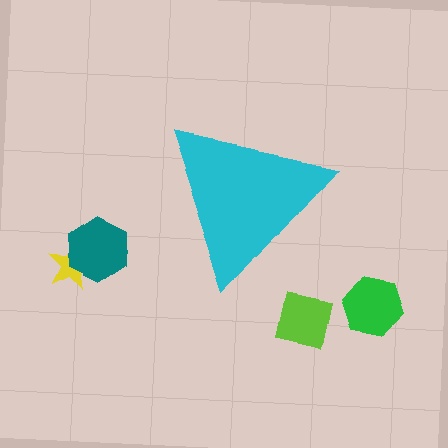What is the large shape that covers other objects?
A cyan triangle.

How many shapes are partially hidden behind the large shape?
0 shapes are partially hidden.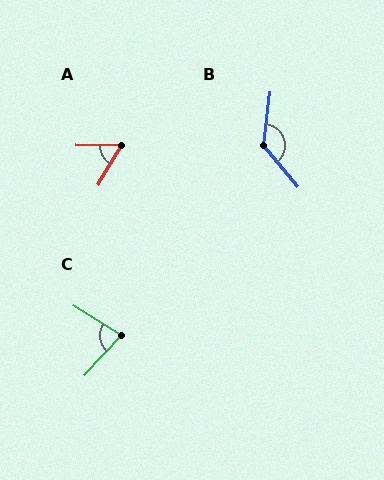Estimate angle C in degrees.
Approximately 79 degrees.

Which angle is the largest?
B, at approximately 133 degrees.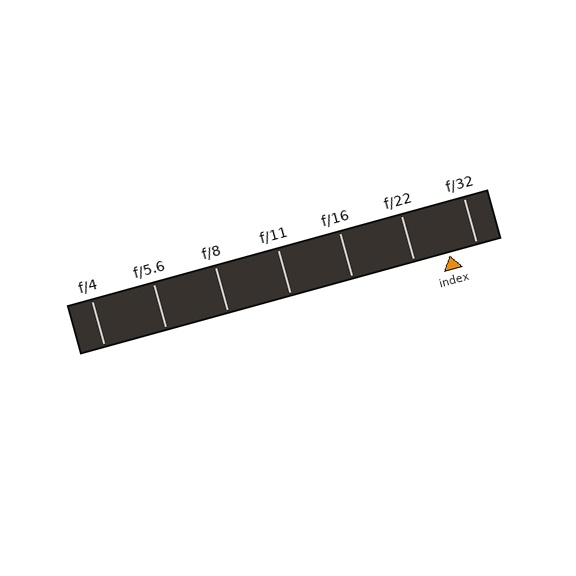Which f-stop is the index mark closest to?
The index mark is closest to f/32.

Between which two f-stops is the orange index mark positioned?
The index mark is between f/22 and f/32.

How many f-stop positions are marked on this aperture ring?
There are 7 f-stop positions marked.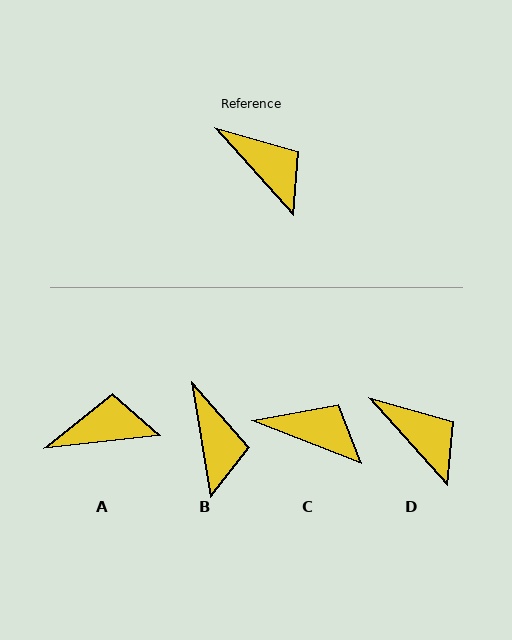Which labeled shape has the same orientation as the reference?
D.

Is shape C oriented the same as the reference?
No, it is off by about 26 degrees.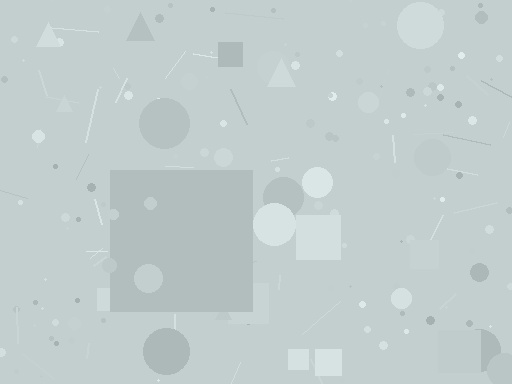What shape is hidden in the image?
A square is hidden in the image.